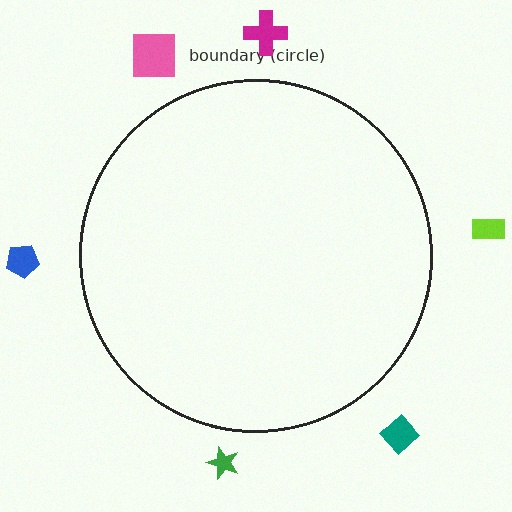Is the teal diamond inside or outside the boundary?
Outside.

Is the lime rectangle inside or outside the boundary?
Outside.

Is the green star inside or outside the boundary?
Outside.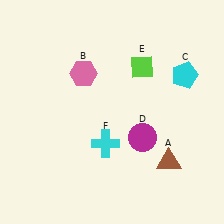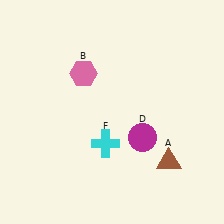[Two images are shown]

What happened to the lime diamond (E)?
The lime diamond (E) was removed in Image 2. It was in the top-right area of Image 1.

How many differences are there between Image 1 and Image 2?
There are 2 differences between the two images.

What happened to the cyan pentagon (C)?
The cyan pentagon (C) was removed in Image 2. It was in the top-right area of Image 1.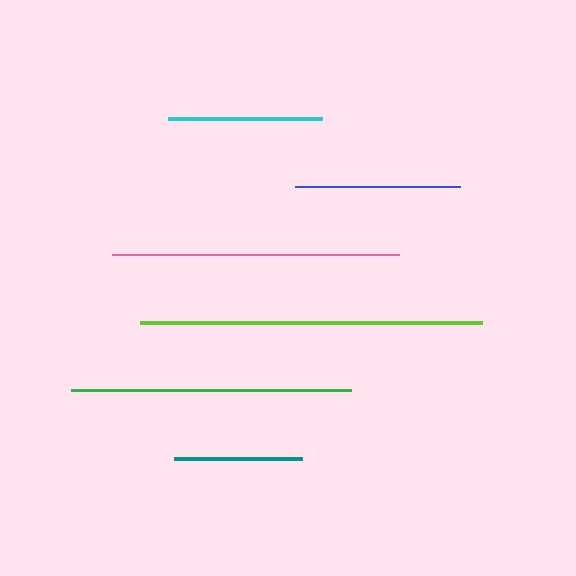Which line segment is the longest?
The lime line is the longest at approximately 342 pixels.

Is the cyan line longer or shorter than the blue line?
The blue line is longer than the cyan line.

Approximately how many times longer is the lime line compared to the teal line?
The lime line is approximately 2.7 times the length of the teal line.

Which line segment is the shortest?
The teal line is the shortest at approximately 128 pixels.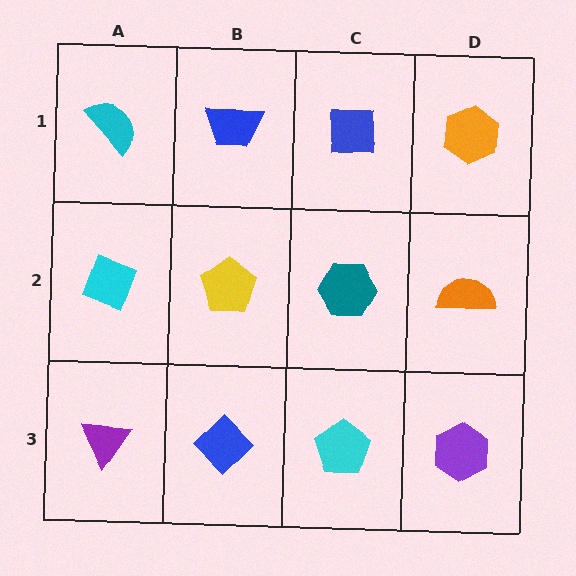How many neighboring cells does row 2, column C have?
4.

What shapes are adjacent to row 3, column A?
A cyan diamond (row 2, column A), a blue diamond (row 3, column B).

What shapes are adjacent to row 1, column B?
A yellow pentagon (row 2, column B), a cyan semicircle (row 1, column A), a blue square (row 1, column C).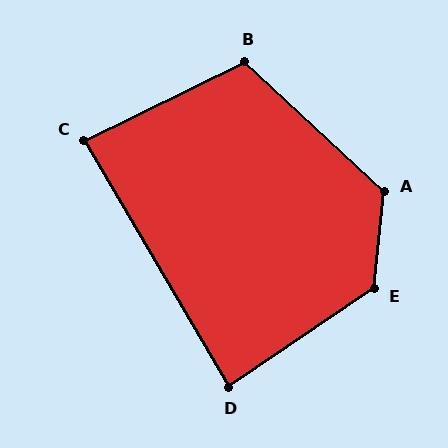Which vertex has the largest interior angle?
E, at approximately 130 degrees.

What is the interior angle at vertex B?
Approximately 111 degrees (obtuse).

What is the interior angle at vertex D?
Approximately 86 degrees (approximately right).